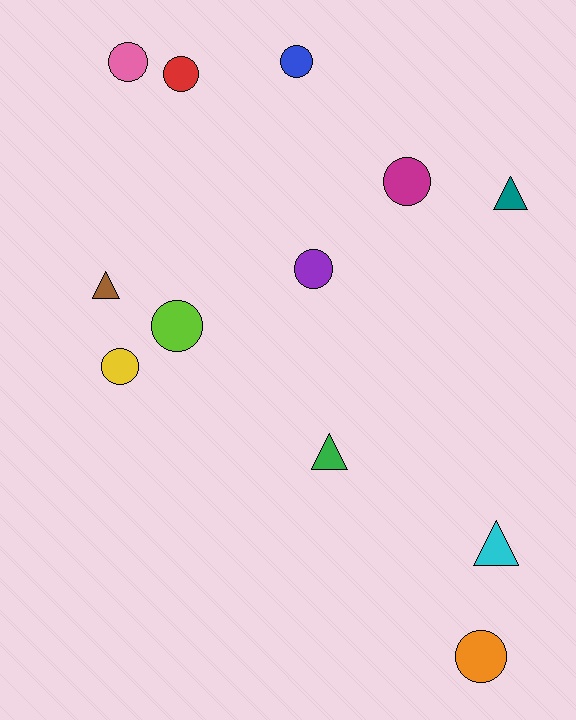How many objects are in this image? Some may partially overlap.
There are 12 objects.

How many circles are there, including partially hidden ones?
There are 8 circles.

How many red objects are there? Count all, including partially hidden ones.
There is 1 red object.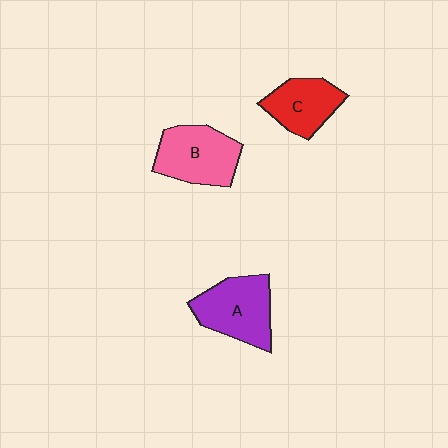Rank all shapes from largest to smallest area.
From largest to smallest: A (purple), B (pink), C (red).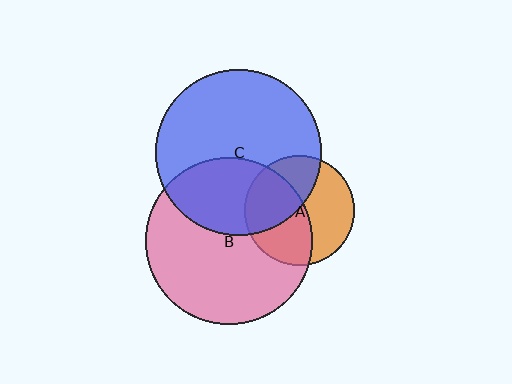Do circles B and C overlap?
Yes.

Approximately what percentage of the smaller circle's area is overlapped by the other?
Approximately 35%.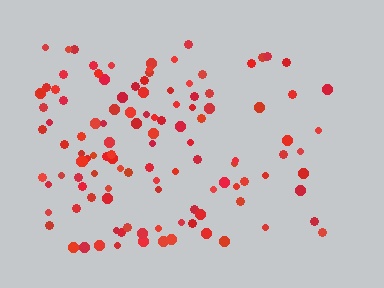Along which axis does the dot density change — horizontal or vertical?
Horizontal.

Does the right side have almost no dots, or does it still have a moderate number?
Still a moderate number, just noticeably fewer than the left.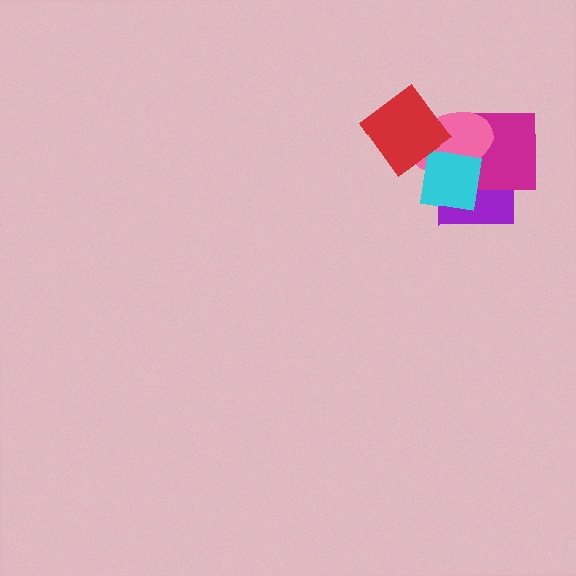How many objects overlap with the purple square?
3 objects overlap with the purple square.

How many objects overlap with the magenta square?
3 objects overlap with the magenta square.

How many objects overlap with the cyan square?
3 objects overlap with the cyan square.